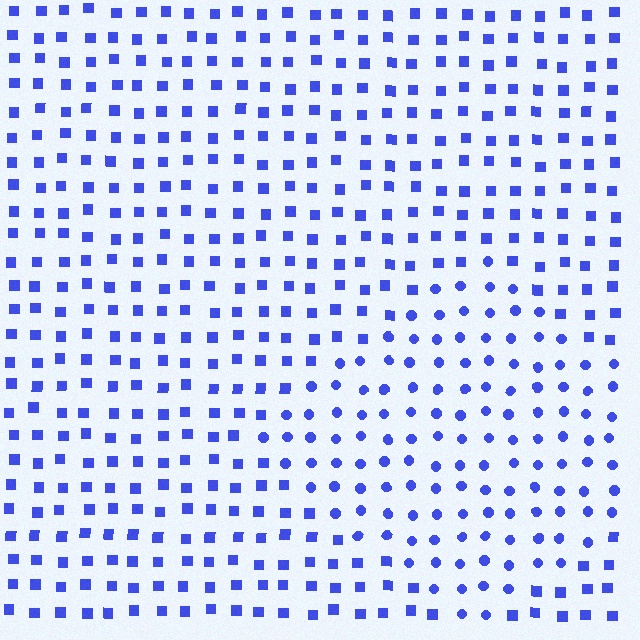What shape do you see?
I see a diamond.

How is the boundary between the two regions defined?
The boundary is defined by a change in element shape: circles inside vs. squares outside. All elements share the same color and spacing.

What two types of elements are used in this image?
The image uses circles inside the diamond region and squares outside it.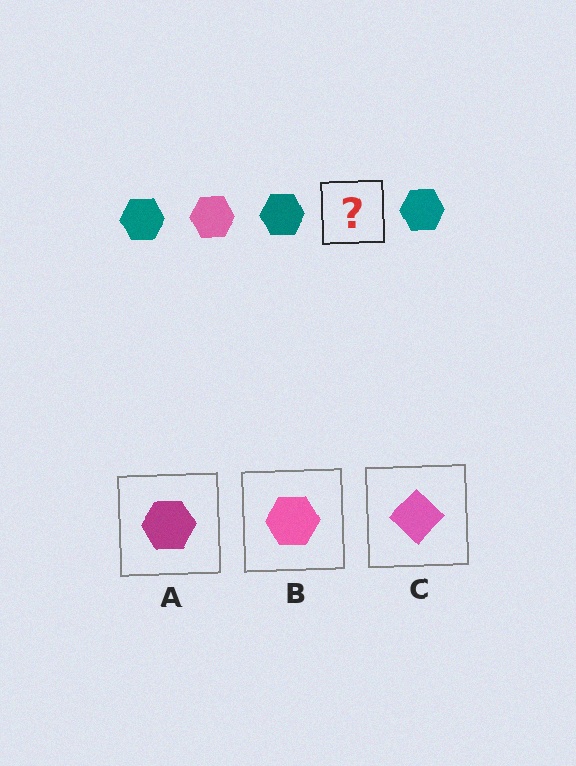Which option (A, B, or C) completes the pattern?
B.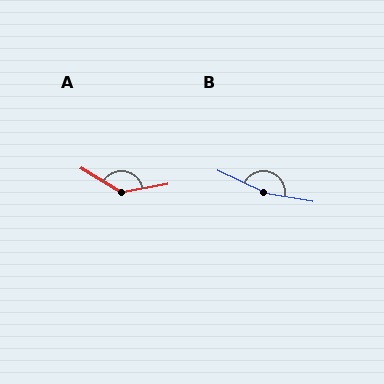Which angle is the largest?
B, at approximately 165 degrees.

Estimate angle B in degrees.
Approximately 165 degrees.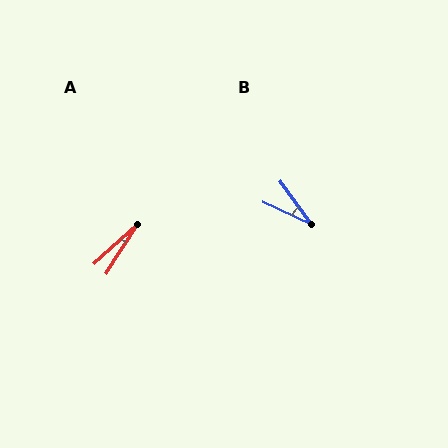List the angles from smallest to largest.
A (15°), B (29°).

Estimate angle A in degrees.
Approximately 15 degrees.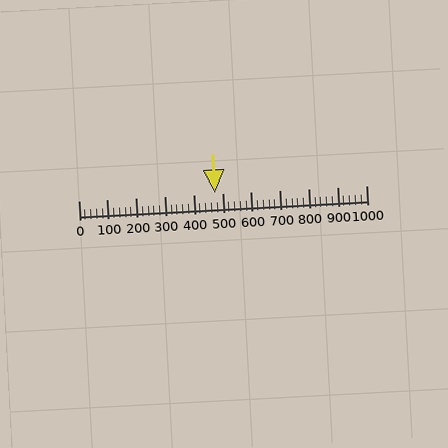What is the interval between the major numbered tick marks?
The major tick marks are spaced 100 units apart.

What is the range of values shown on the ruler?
The ruler shows values from 0 to 1000.